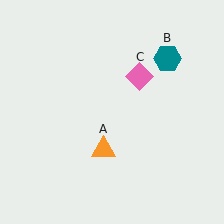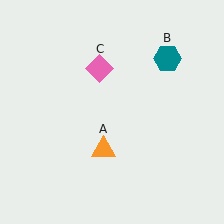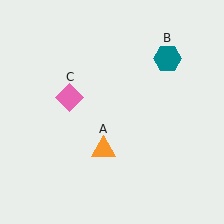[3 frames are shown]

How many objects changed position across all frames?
1 object changed position: pink diamond (object C).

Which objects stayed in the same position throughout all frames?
Orange triangle (object A) and teal hexagon (object B) remained stationary.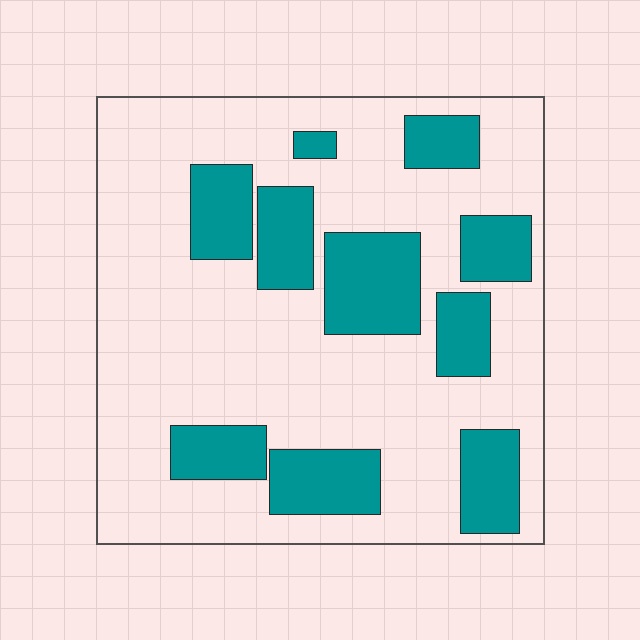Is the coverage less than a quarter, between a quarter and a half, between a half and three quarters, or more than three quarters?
Between a quarter and a half.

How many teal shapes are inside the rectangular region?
10.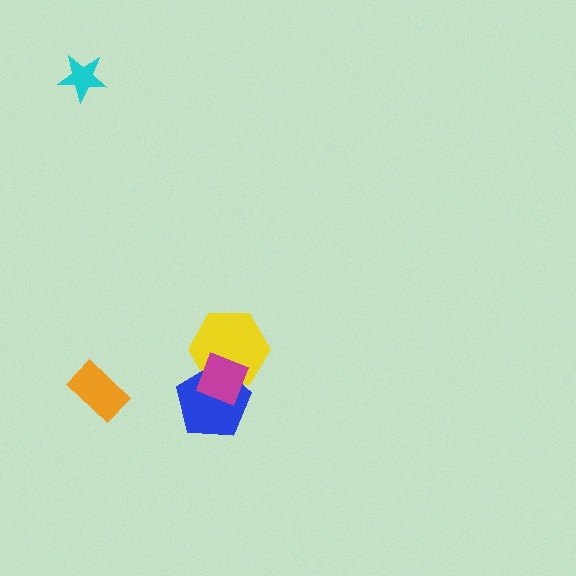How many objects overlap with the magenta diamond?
2 objects overlap with the magenta diamond.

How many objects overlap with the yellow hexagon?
2 objects overlap with the yellow hexagon.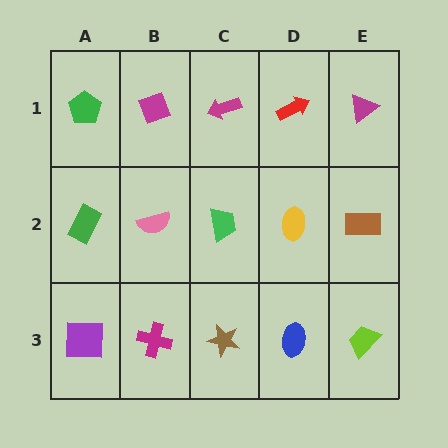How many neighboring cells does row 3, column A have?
2.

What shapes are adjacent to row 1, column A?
A green rectangle (row 2, column A), a magenta diamond (row 1, column B).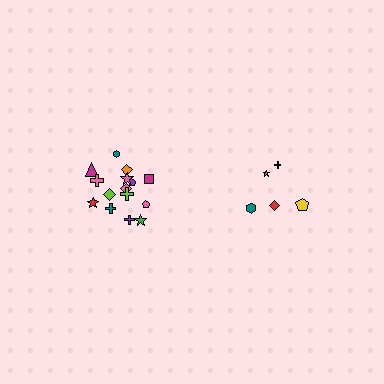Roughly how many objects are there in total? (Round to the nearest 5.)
Roughly 20 objects in total.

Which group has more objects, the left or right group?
The left group.